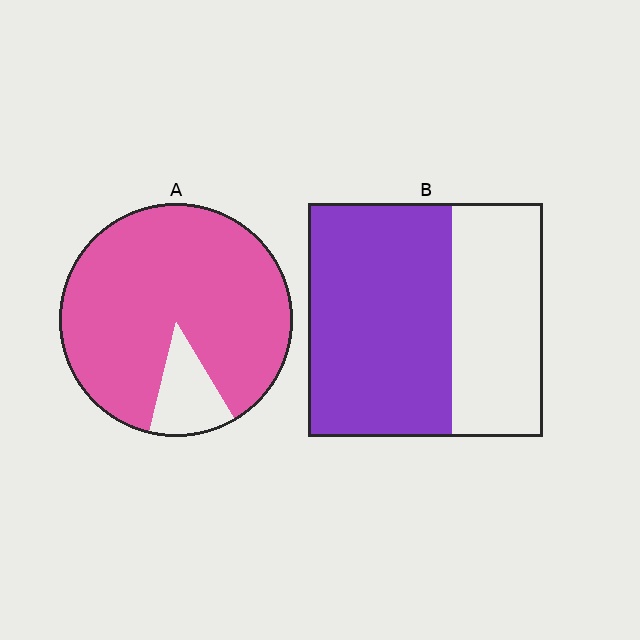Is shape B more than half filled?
Yes.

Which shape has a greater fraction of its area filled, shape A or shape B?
Shape A.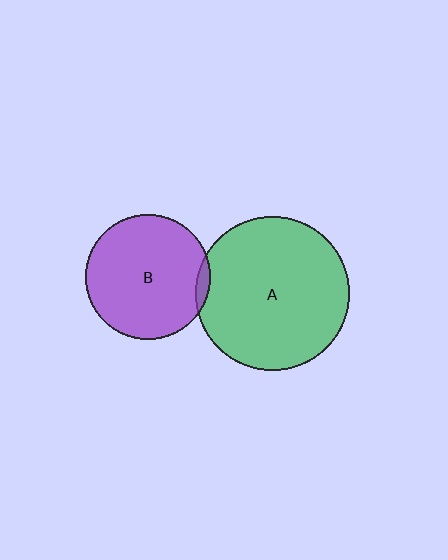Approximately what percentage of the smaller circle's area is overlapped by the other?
Approximately 5%.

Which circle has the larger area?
Circle A (green).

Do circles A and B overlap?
Yes.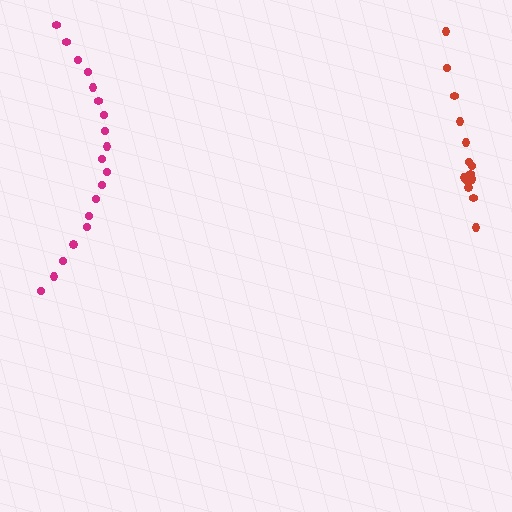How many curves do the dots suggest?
There are 2 distinct paths.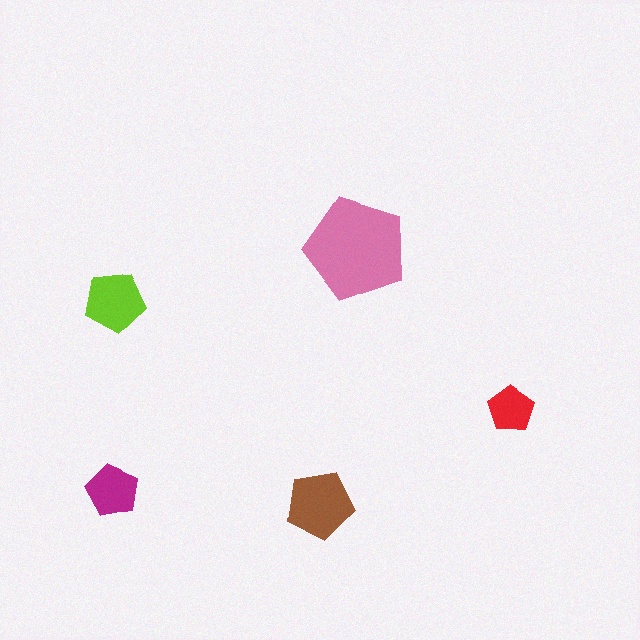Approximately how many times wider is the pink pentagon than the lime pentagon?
About 1.5 times wider.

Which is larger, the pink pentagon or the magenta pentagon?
The pink one.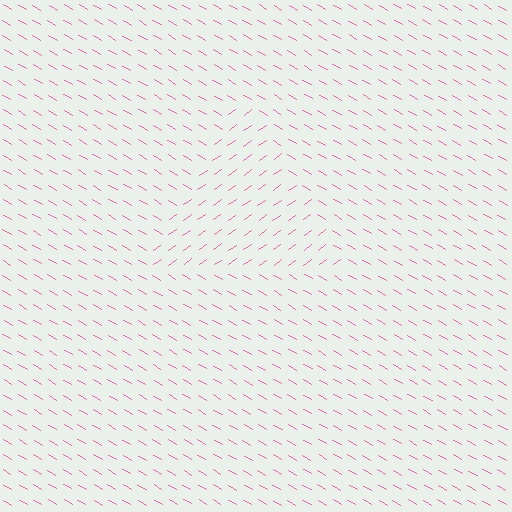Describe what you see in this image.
The image is filled with small pink line segments. A triangle region in the image has lines oriented differently from the surrounding lines, creating a visible texture boundary.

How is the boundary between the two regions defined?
The boundary is defined purely by a change in line orientation (approximately 65 degrees difference). All lines are the same color and thickness.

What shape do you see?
I see a triangle.